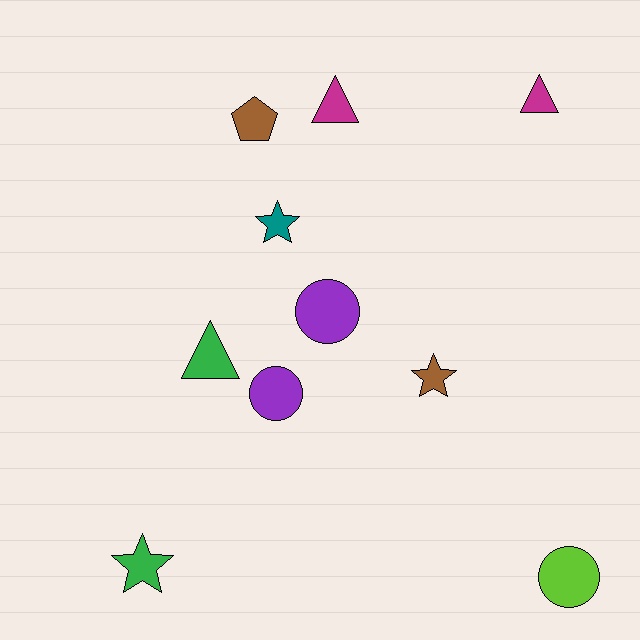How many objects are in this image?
There are 10 objects.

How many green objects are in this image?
There are 2 green objects.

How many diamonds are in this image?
There are no diamonds.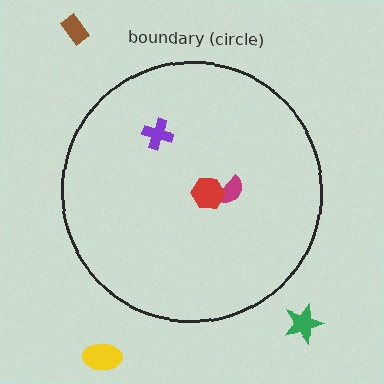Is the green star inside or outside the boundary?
Outside.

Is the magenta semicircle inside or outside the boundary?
Inside.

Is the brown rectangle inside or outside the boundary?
Outside.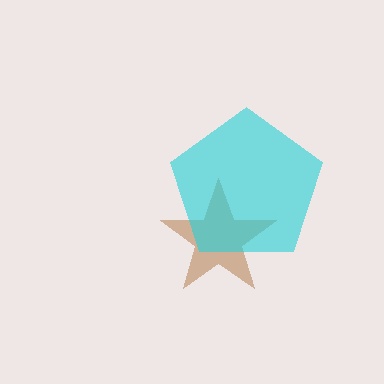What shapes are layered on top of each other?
The layered shapes are: a brown star, a cyan pentagon.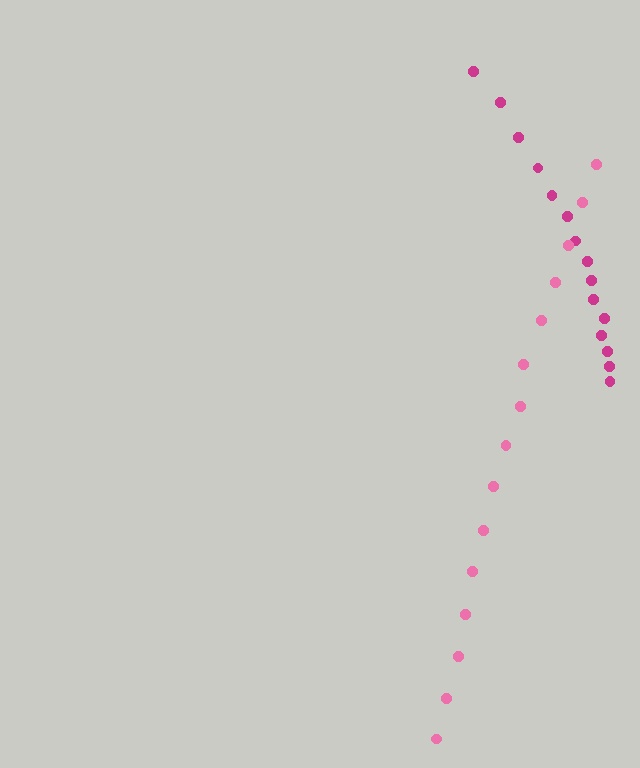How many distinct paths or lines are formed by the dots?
There are 2 distinct paths.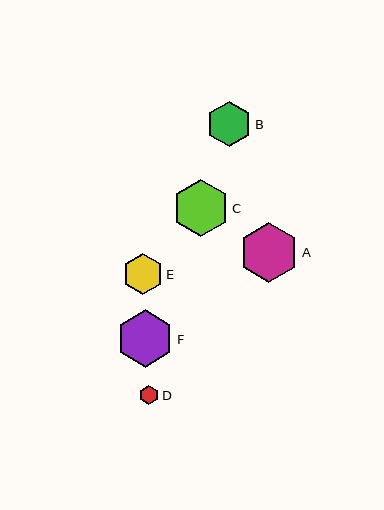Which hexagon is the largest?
Hexagon A is the largest with a size of approximately 60 pixels.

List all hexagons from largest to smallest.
From largest to smallest: A, F, C, B, E, D.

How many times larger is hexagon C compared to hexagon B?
Hexagon C is approximately 1.2 times the size of hexagon B.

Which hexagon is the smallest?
Hexagon D is the smallest with a size of approximately 20 pixels.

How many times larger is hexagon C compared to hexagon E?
Hexagon C is approximately 1.4 times the size of hexagon E.